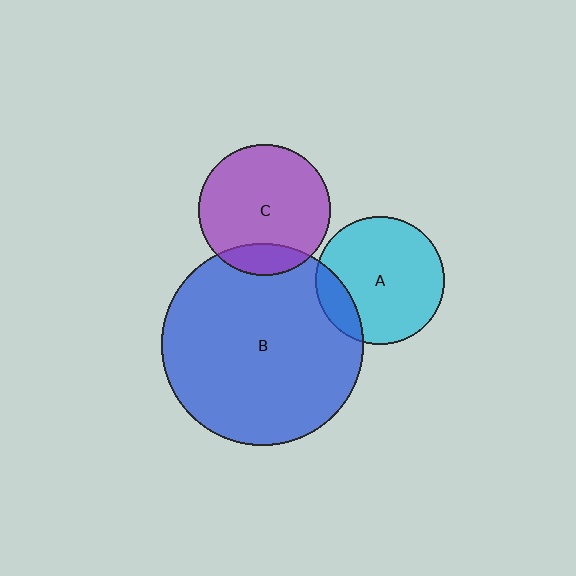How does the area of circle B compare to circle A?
Approximately 2.5 times.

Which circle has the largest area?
Circle B (blue).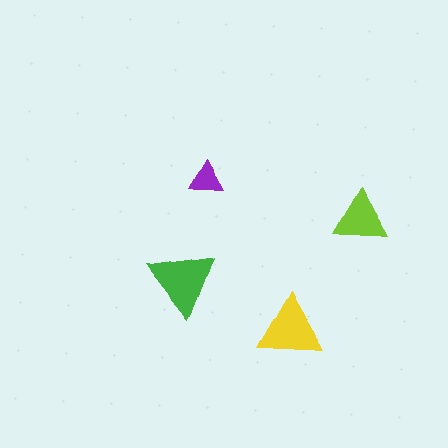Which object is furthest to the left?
The green triangle is leftmost.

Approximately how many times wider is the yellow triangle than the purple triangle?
About 2 times wider.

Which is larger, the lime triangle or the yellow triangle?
The yellow one.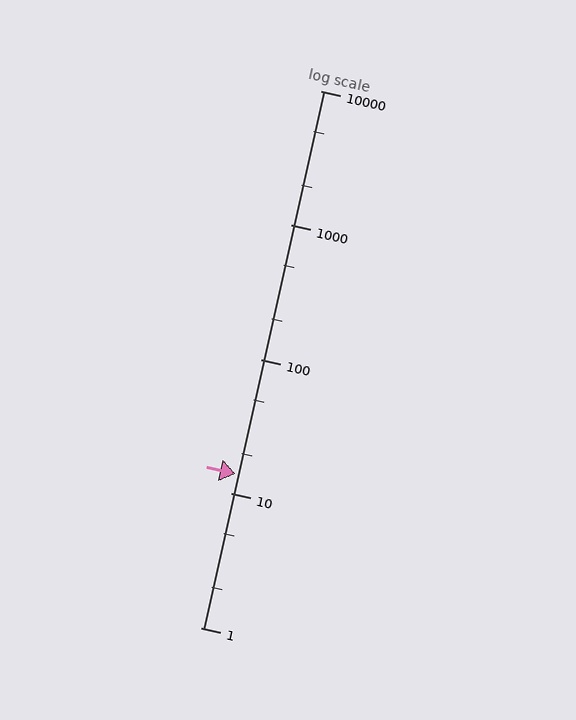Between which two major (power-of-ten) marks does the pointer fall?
The pointer is between 10 and 100.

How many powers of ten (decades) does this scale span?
The scale spans 4 decades, from 1 to 10000.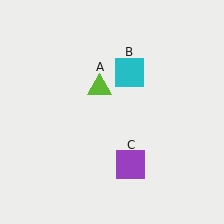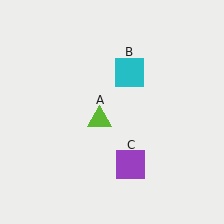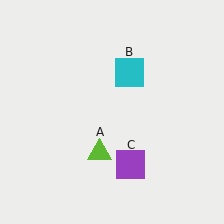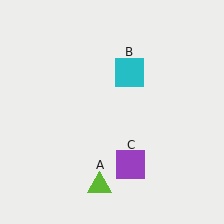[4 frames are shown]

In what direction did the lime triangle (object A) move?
The lime triangle (object A) moved down.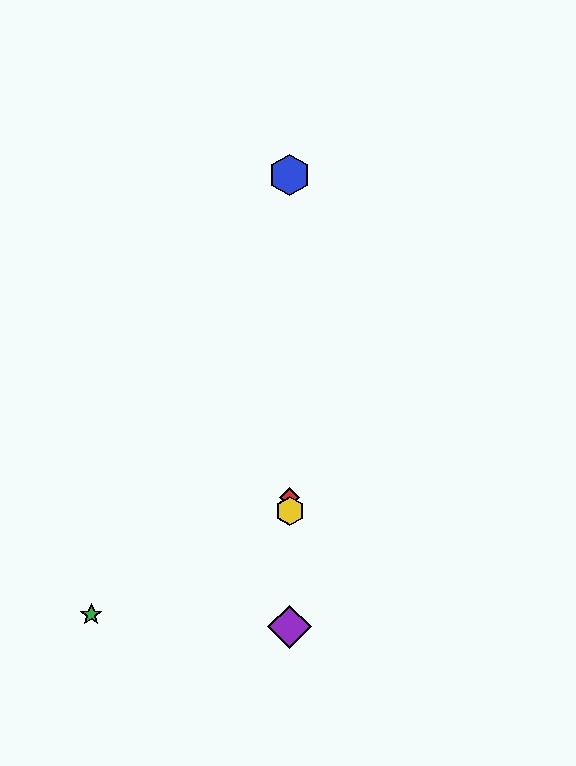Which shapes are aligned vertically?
The red diamond, the blue hexagon, the yellow hexagon, the purple diamond are aligned vertically.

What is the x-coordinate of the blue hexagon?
The blue hexagon is at x≈290.